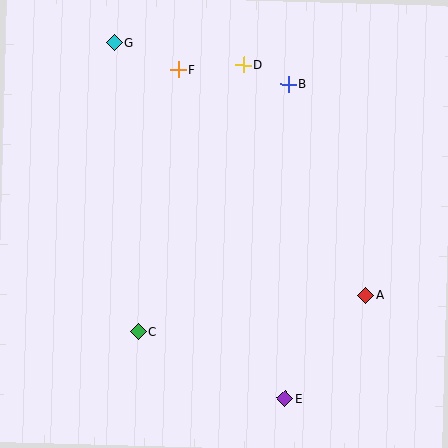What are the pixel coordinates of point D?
Point D is at (243, 65).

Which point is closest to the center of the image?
Point C at (139, 332) is closest to the center.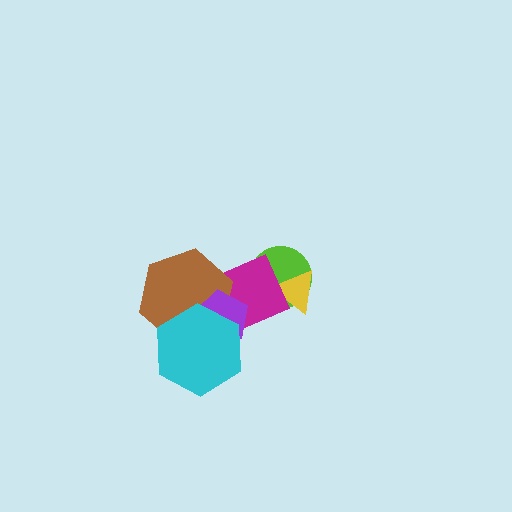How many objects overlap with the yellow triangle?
2 objects overlap with the yellow triangle.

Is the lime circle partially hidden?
Yes, it is partially covered by another shape.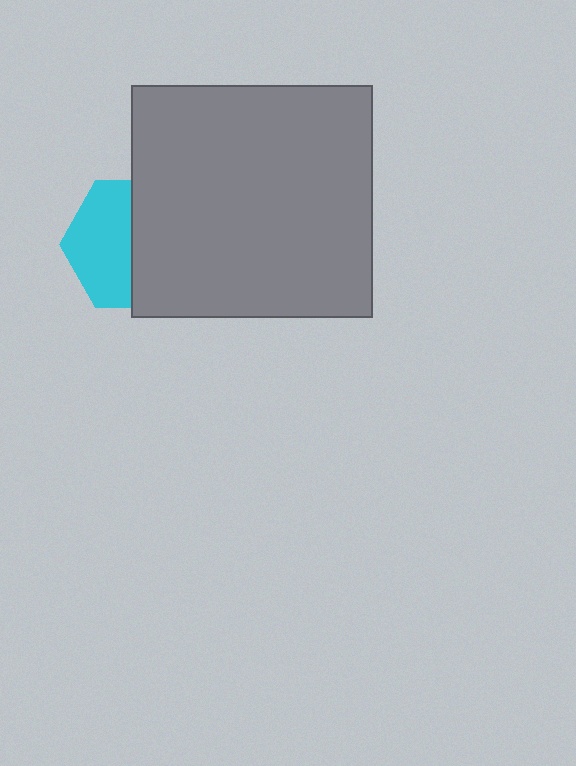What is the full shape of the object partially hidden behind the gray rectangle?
The partially hidden object is a cyan hexagon.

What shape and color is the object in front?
The object in front is a gray rectangle.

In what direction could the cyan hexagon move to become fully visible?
The cyan hexagon could move left. That would shift it out from behind the gray rectangle entirely.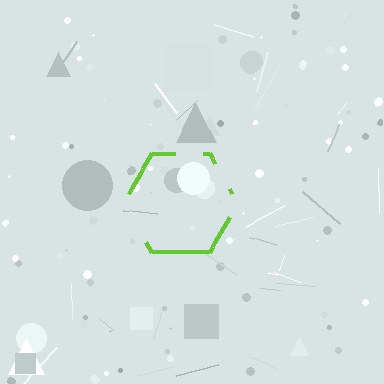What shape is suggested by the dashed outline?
The dashed outline suggests a hexagon.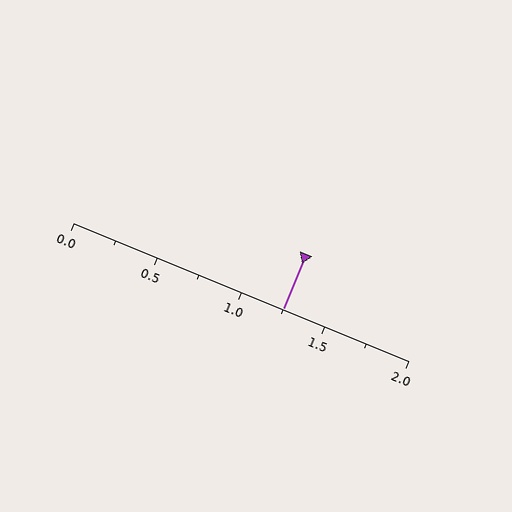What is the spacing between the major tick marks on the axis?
The major ticks are spaced 0.5 apart.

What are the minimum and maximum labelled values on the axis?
The axis runs from 0.0 to 2.0.